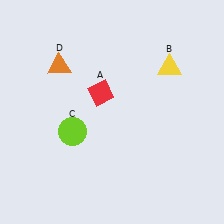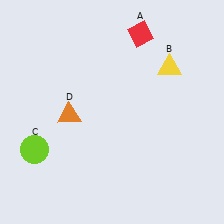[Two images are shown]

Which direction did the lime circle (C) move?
The lime circle (C) moved left.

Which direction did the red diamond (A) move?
The red diamond (A) moved up.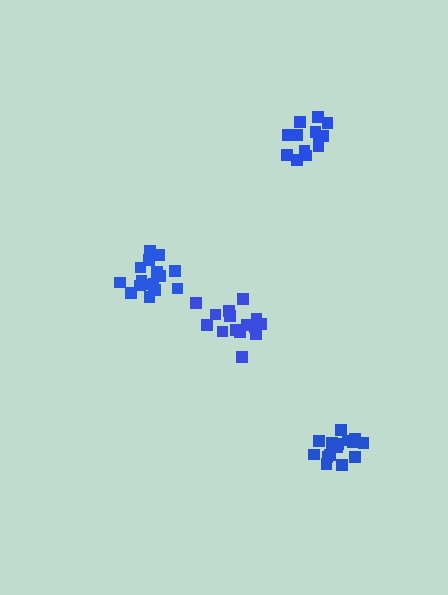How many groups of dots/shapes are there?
There are 4 groups.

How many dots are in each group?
Group 1: 18 dots, Group 2: 13 dots, Group 3: 15 dots, Group 4: 15 dots (61 total).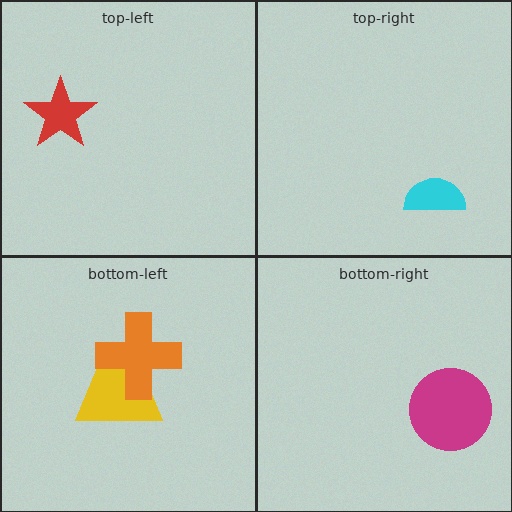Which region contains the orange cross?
The bottom-left region.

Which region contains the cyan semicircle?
The top-right region.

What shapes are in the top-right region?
The cyan semicircle.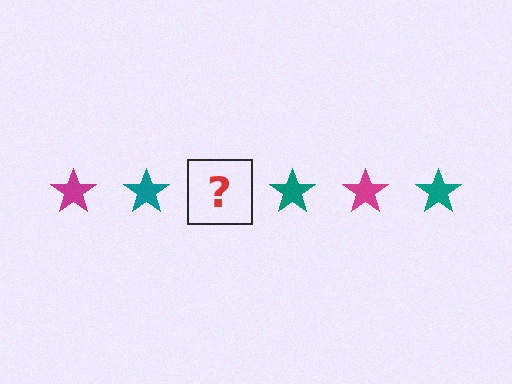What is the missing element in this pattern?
The missing element is a magenta star.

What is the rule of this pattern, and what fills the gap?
The rule is that the pattern cycles through magenta, teal stars. The gap should be filled with a magenta star.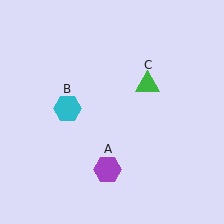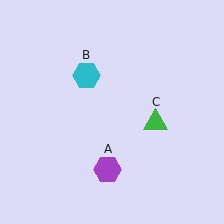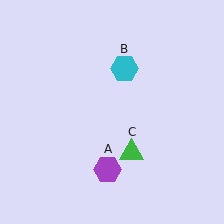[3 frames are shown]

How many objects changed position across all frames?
2 objects changed position: cyan hexagon (object B), green triangle (object C).